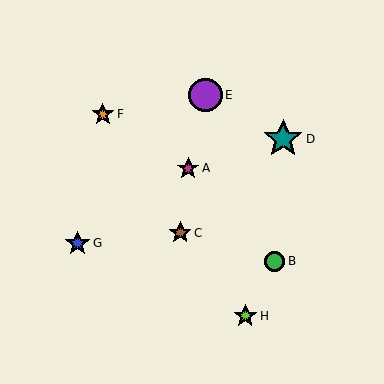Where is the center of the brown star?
The center of the brown star is at (180, 233).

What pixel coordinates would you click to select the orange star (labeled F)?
Click at (103, 114) to select the orange star F.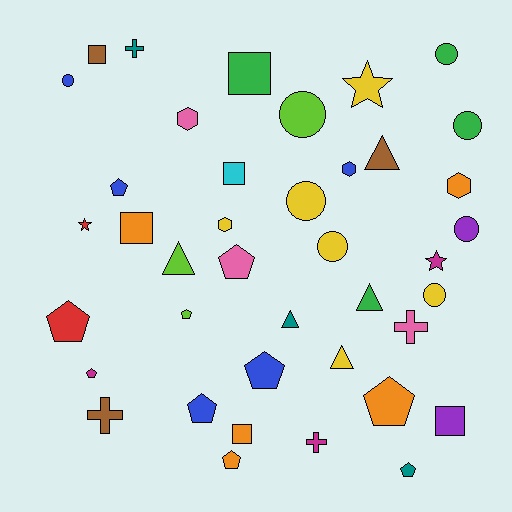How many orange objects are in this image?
There are 5 orange objects.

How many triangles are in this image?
There are 5 triangles.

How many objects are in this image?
There are 40 objects.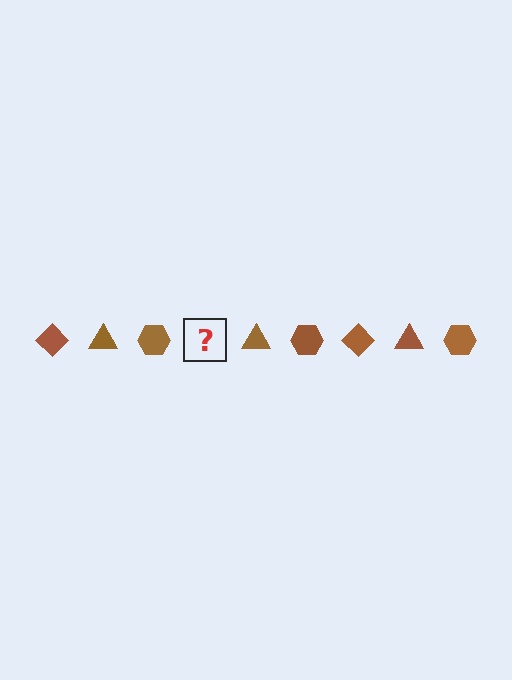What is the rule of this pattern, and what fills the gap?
The rule is that the pattern cycles through diamond, triangle, hexagon shapes in brown. The gap should be filled with a brown diamond.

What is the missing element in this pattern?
The missing element is a brown diamond.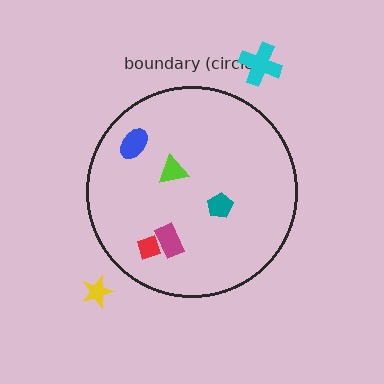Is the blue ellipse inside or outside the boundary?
Inside.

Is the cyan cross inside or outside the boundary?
Outside.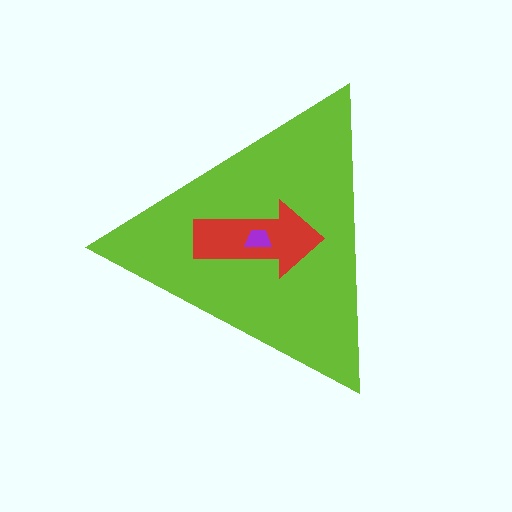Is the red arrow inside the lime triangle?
Yes.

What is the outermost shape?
The lime triangle.